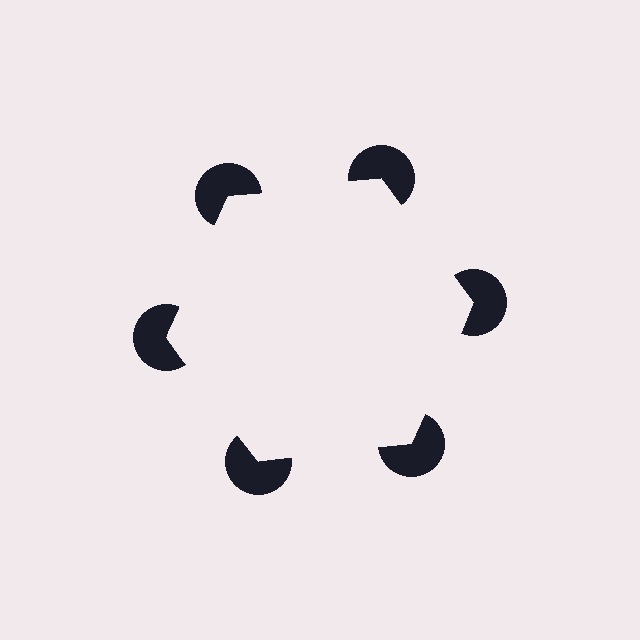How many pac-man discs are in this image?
There are 6 — one at each vertex of the illusory hexagon.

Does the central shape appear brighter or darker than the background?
It typically appears slightly brighter than the background, even though no actual brightness change is drawn.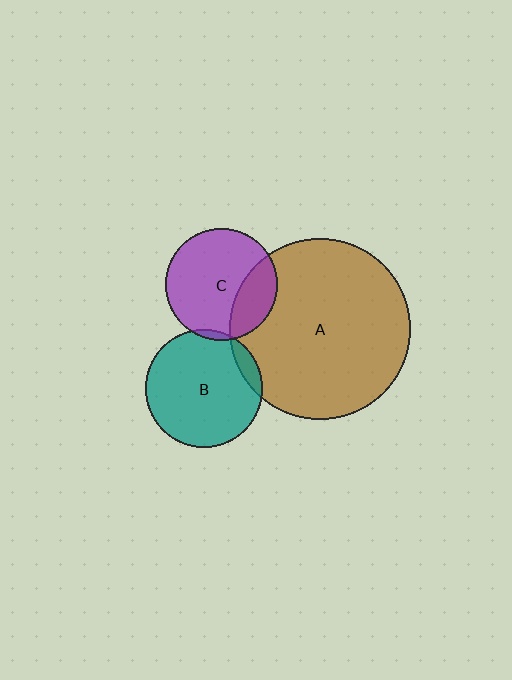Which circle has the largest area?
Circle A (brown).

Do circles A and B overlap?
Yes.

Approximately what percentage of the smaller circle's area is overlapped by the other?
Approximately 10%.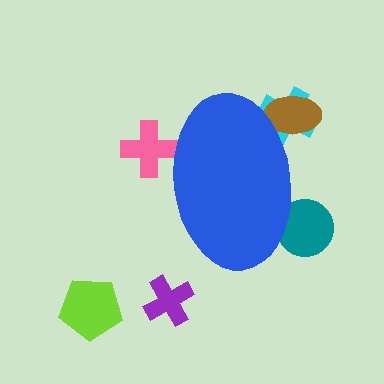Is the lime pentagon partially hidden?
No, the lime pentagon is fully visible.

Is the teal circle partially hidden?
Yes, the teal circle is partially hidden behind the blue ellipse.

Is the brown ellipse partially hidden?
Yes, the brown ellipse is partially hidden behind the blue ellipse.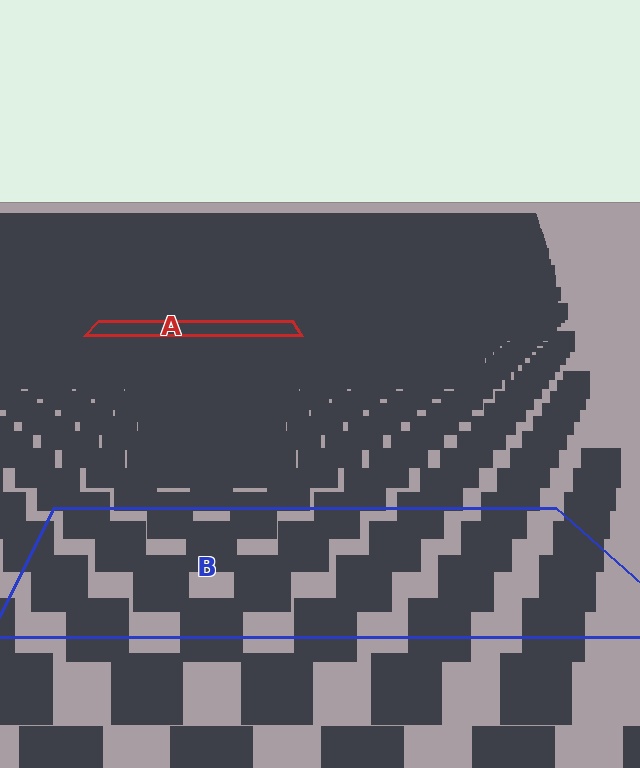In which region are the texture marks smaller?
The texture marks are smaller in region A, because it is farther away.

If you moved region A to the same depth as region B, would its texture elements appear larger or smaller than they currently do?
They would appear larger. At a closer depth, the same texture elements are projected at a bigger on-screen size.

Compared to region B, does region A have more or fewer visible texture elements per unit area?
Region A has more texture elements per unit area — they are packed more densely because it is farther away.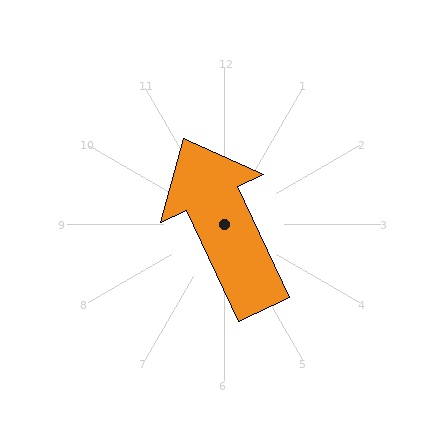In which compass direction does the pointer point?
Northwest.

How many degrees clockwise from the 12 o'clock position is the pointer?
Approximately 335 degrees.